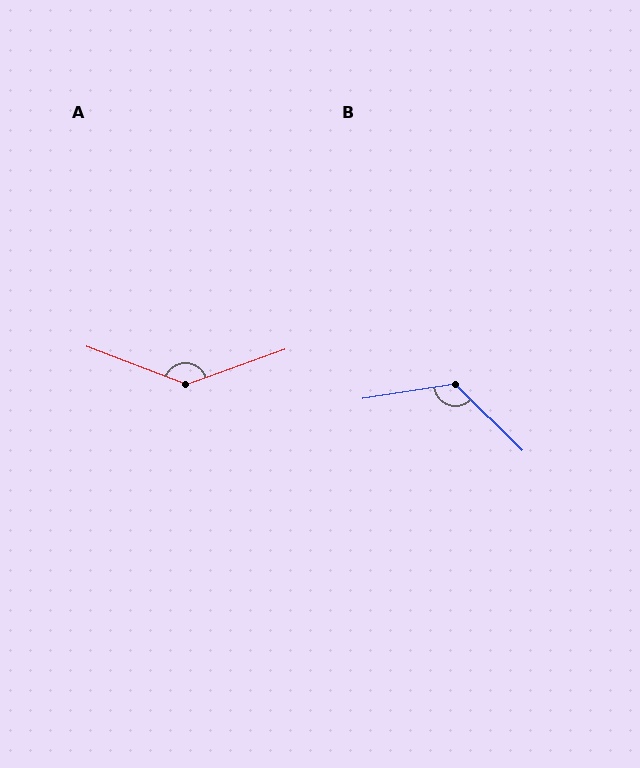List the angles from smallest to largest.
B (127°), A (140°).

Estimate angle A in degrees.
Approximately 140 degrees.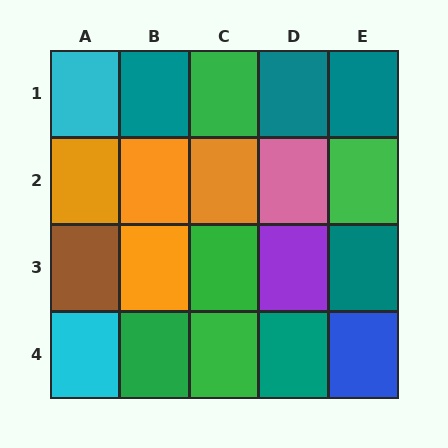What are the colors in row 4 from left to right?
Cyan, green, green, teal, blue.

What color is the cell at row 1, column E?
Teal.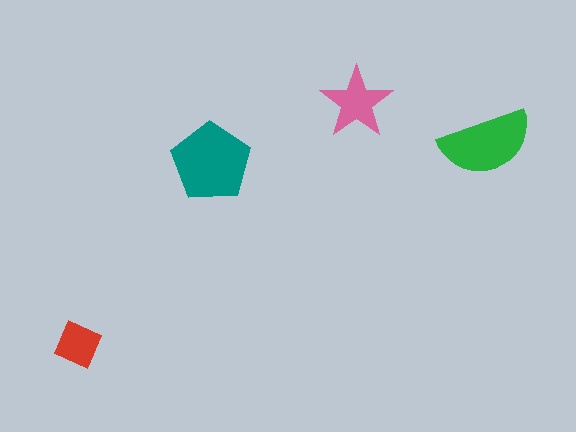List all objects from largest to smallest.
The teal pentagon, the green semicircle, the pink star, the red diamond.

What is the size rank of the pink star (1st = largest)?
3rd.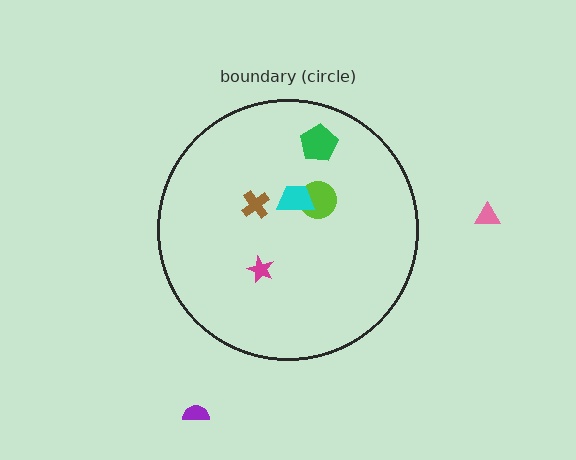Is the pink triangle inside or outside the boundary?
Outside.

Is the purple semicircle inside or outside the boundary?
Outside.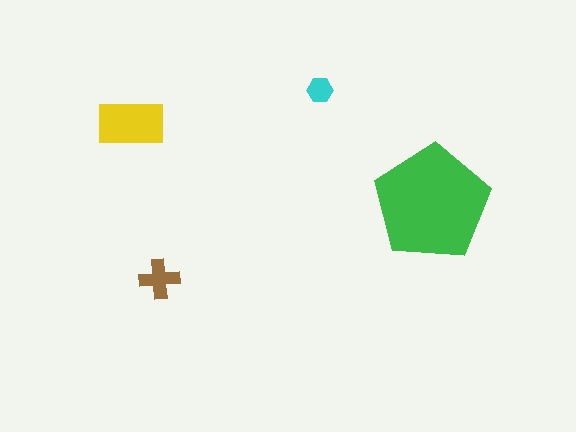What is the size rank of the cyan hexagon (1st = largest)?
4th.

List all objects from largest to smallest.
The green pentagon, the yellow rectangle, the brown cross, the cyan hexagon.